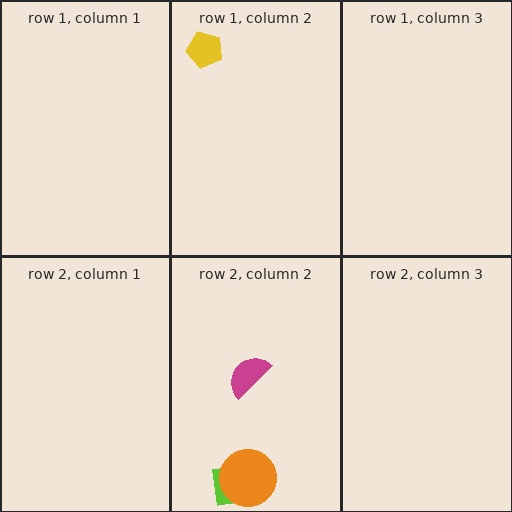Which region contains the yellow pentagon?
The row 1, column 2 region.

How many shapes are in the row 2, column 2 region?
3.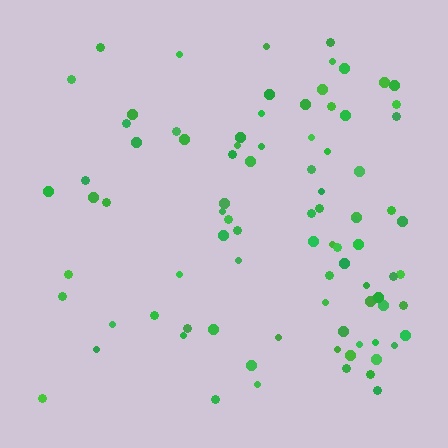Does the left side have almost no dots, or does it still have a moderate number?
Still a moderate number, just noticeably fewer than the right.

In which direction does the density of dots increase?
From left to right, with the right side densest.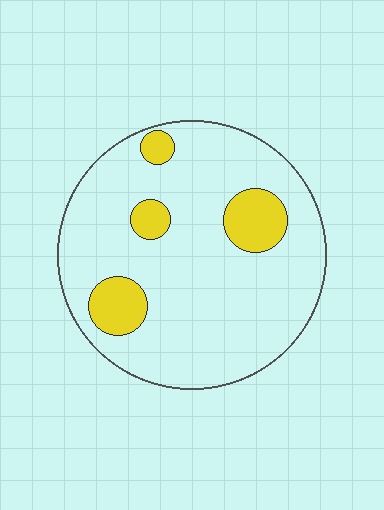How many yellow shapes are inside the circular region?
4.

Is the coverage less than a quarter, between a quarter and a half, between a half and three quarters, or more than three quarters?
Less than a quarter.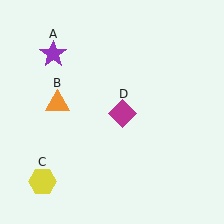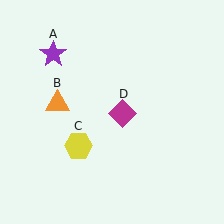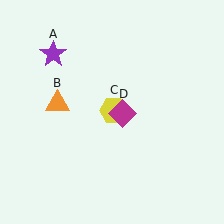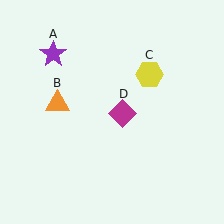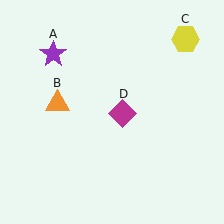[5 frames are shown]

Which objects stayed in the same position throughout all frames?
Purple star (object A) and orange triangle (object B) and magenta diamond (object D) remained stationary.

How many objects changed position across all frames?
1 object changed position: yellow hexagon (object C).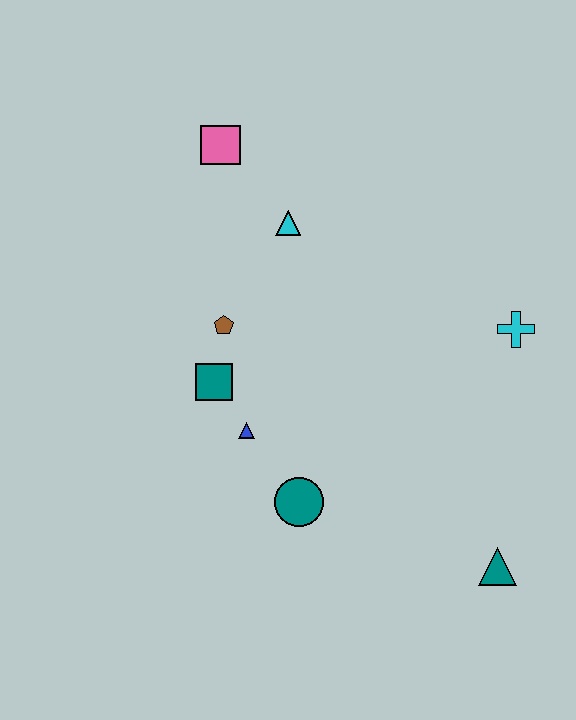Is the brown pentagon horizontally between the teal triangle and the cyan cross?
No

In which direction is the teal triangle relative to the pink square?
The teal triangle is below the pink square.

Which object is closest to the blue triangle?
The teal square is closest to the blue triangle.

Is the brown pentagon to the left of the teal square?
No